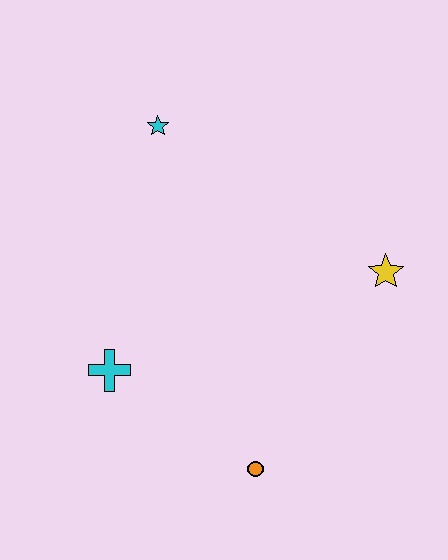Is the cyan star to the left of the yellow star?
Yes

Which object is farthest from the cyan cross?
The yellow star is farthest from the cyan cross.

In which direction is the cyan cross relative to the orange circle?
The cyan cross is to the left of the orange circle.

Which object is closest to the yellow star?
The orange circle is closest to the yellow star.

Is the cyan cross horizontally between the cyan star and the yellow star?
No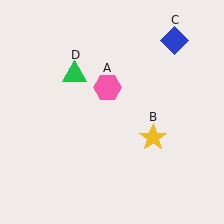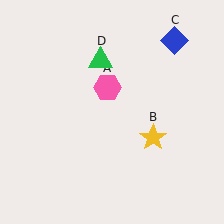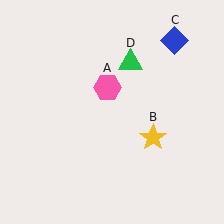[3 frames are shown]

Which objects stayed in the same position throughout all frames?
Pink hexagon (object A) and yellow star (object B) and blue diamond (object C) remained stationary.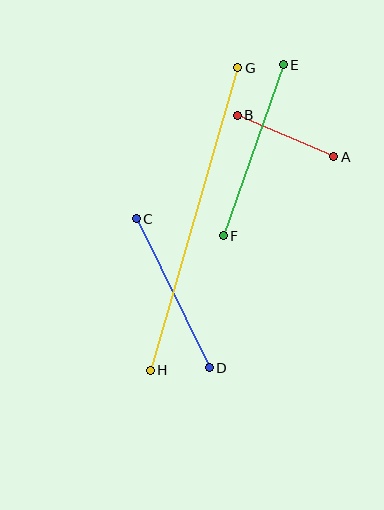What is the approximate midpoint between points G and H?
The midpoint is at approximately (194, 219) pixels.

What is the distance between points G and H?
The distance is approximately 315 pixels.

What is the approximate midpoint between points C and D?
The midpoint is at approximately (173, 293) pixels.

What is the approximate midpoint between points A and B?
The midpoint is at approximately (285, 136) pixels.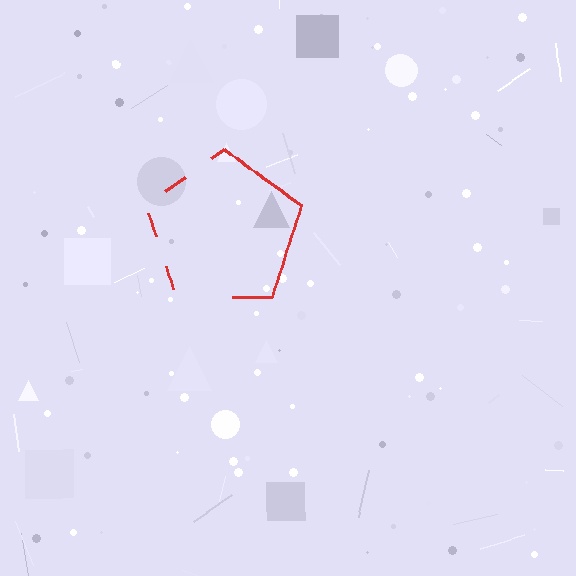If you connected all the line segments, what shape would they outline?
They would outline a pentagon.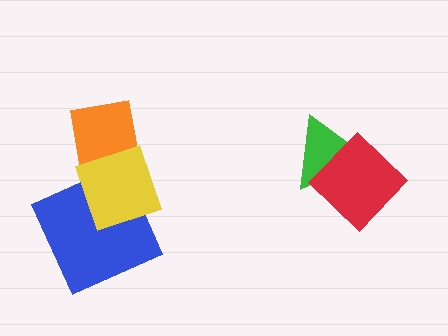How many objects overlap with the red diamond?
1 object overlaps with the red diamond.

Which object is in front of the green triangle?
The red diamond is in front of the green triangle.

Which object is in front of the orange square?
The yellow diamond is in front of the orange square.